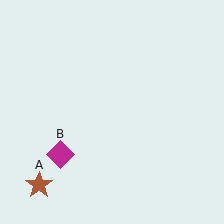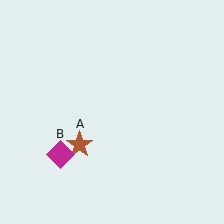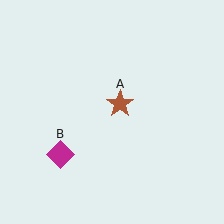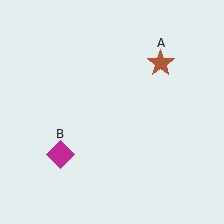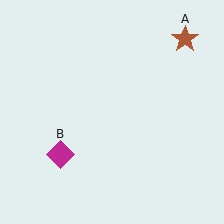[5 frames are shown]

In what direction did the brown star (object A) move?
The brown star (object A) moved up and to the right.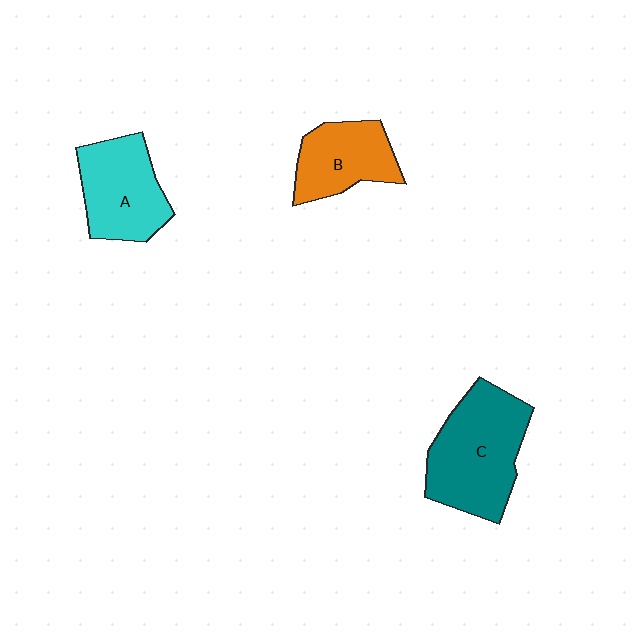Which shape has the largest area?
Shape C (teal).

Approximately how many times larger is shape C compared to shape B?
Approximately 1.6 times.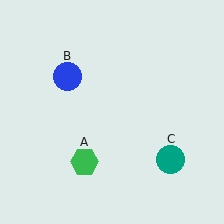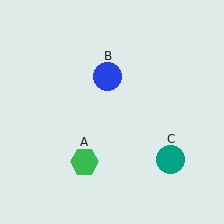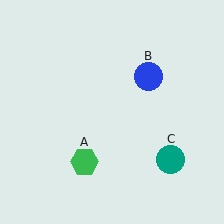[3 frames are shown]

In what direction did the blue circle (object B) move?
The blue circle (object B) moved right.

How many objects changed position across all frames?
1 object changed position: blue circle (object B).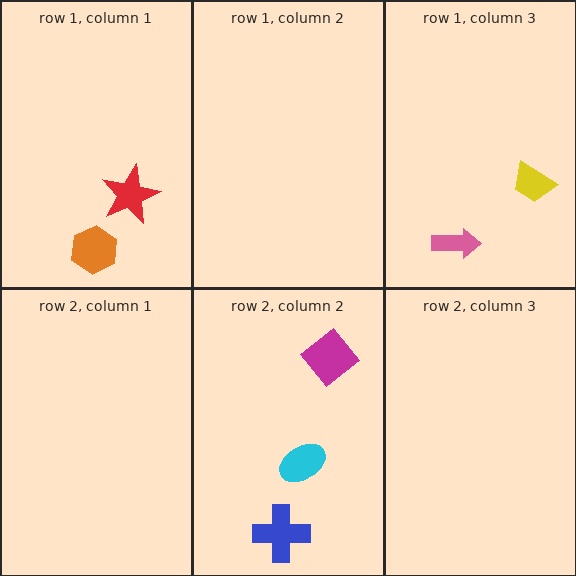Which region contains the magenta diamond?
The row 2, column 2 region.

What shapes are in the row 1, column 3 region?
The yellow trapezoid, the pink arrow.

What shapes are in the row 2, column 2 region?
The cyan ellipse, the blue cross, the magenta diamond.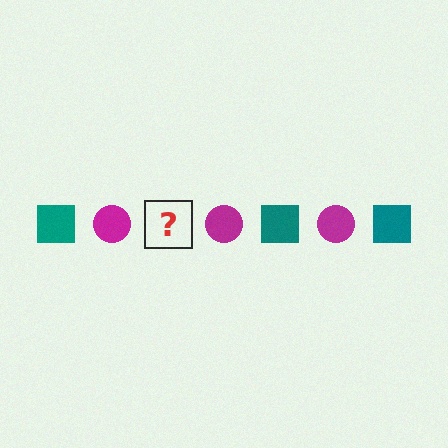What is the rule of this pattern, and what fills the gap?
The rule is that the pattern alternates between teal square and magenta circle. The gap should be filled with a teal square.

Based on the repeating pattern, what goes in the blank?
The blank should be a teal square.